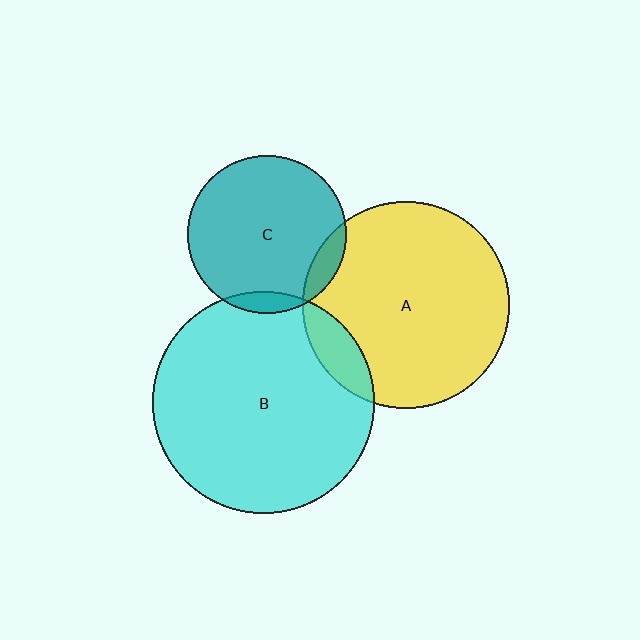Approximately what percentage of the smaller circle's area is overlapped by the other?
Approximately 10%.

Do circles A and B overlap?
Yes.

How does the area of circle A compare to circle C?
Approximately 1.7 times.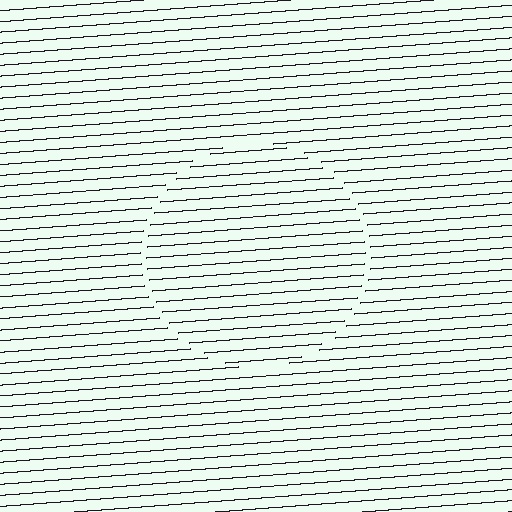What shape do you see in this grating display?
An illusory circle. The interior of the shape contains the same grating, shifted by half a period — the contour is defined by the phase discontinuity where line-ends from the inner and outer gratings abut.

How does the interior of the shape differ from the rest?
The interior of the shape contains the same grating, shifted by half a period — the contour is defined by the phase discontinuity where line-ends from the inner and outer gratings abut.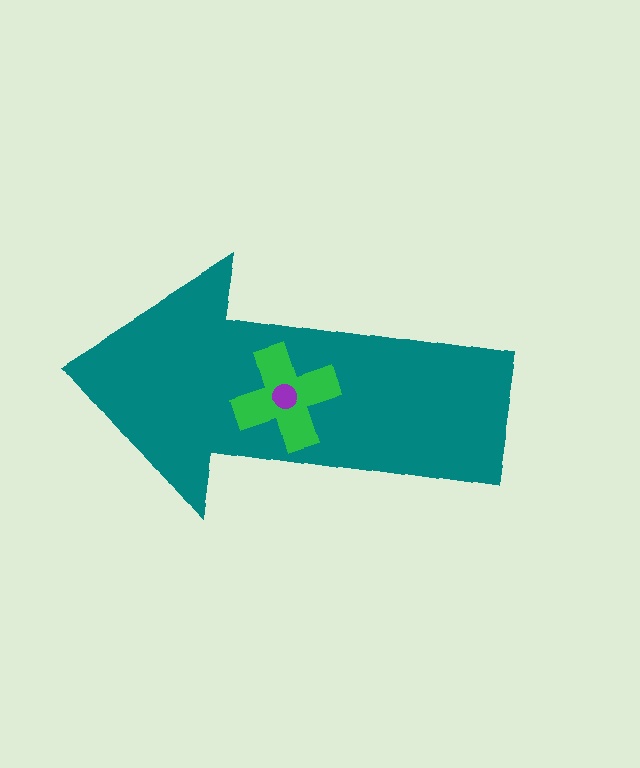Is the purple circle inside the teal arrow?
Yes.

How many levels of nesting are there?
3.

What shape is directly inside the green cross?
The purple circle.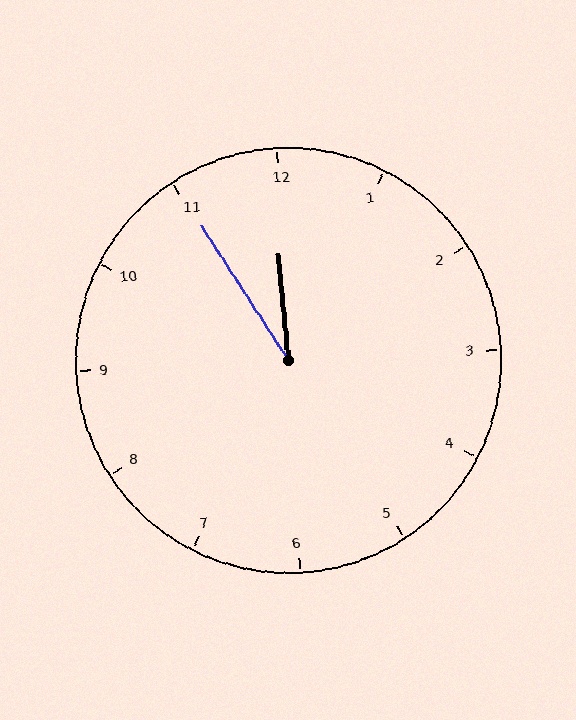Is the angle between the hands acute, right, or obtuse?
It is acute.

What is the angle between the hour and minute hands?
Approximately 28 degrees.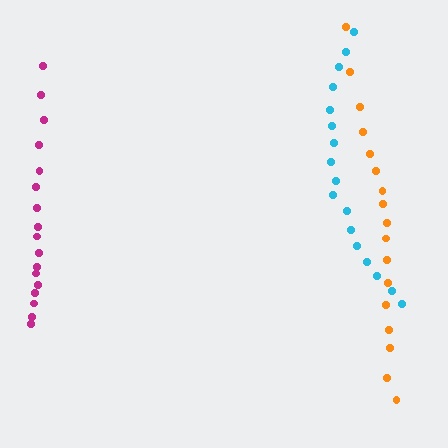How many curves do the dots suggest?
There are 3 distinct paths.